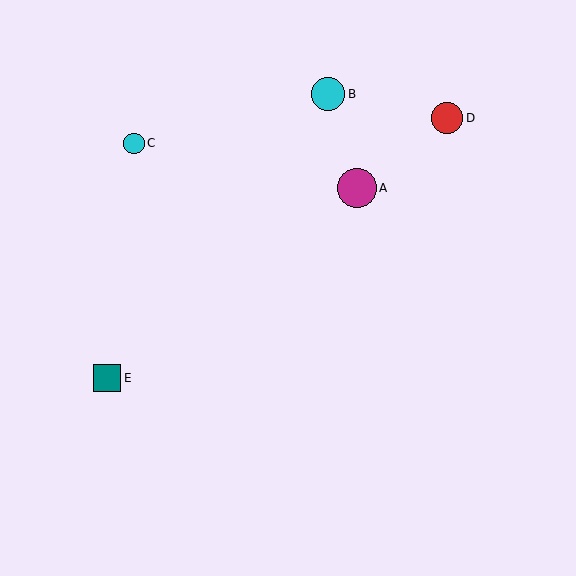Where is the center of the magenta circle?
The center of the magenta circle is at (357, 188).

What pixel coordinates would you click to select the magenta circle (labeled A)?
Click at (357, 188) to select the magenta circle A.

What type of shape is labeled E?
Shape E is a teal square.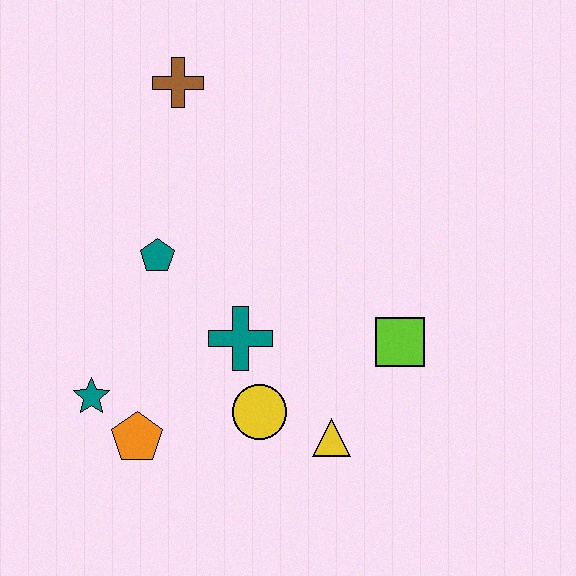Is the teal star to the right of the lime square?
No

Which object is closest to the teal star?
The orange pentagon is closest to the teal star.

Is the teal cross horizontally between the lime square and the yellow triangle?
No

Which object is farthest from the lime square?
The brown cross is farthest from the lime square.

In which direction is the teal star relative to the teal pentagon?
The teal star is below the teal pentagon.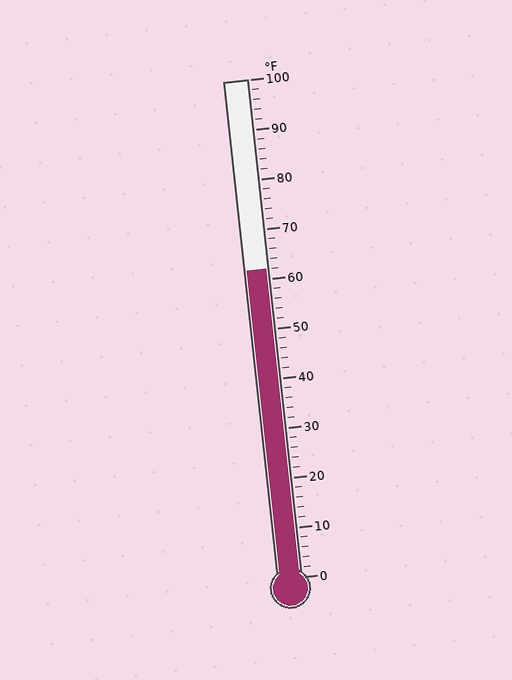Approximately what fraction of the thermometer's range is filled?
The thermometer is filled to approximately 60% of its range.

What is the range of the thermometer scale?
The thermometer scale ranges from 0°F to 100°F.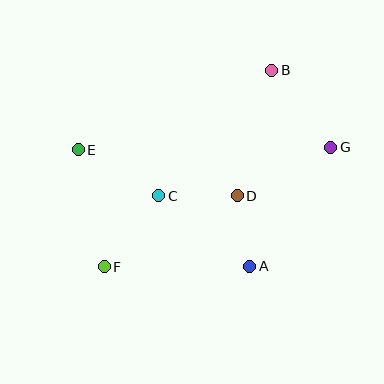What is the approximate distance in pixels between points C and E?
The distance between C and E is approximately 93 pixels.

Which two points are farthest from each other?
Points B and F are farthest from each other.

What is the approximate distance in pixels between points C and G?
The distance between C and G is approximately 178 pixels.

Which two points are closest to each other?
Points A and D are closest to each other.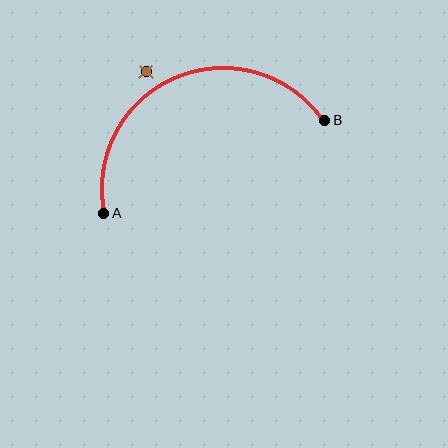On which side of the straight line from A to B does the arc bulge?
The arc bulges above the straight line connecting A and B.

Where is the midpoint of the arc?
The arc midpoint is the point on the curve farthest from the straight line joining A and B. It sits above that line.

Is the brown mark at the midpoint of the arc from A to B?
No — the brown mark does not lie on the arc at all. It sits slightly outside the curve.